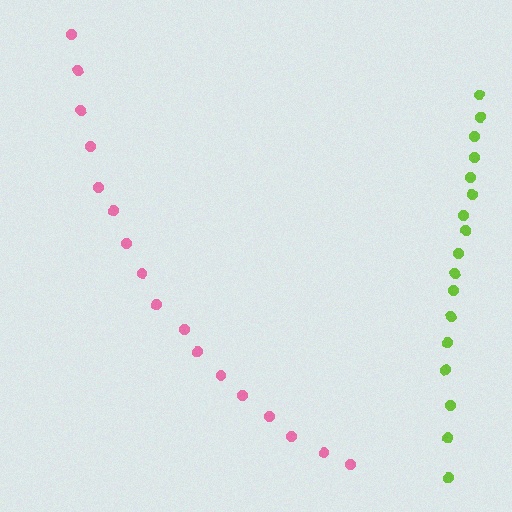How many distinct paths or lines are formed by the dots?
There are 2 distinct paths.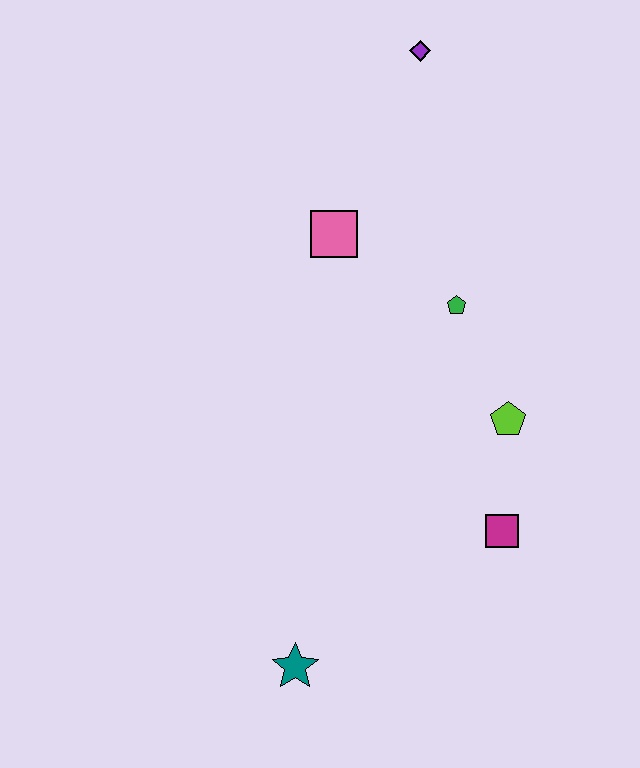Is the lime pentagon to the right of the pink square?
Yes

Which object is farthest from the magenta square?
The purple diamond is farthest from the magenta square.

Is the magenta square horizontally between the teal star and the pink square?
No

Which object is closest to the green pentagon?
The lime pentagon is closest to the green pentagon.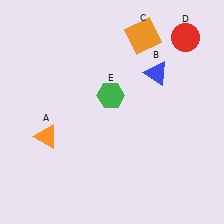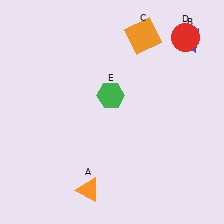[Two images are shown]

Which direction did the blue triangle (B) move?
The blue triangle (B) moved right.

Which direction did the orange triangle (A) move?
The orange triangle (A) moved down.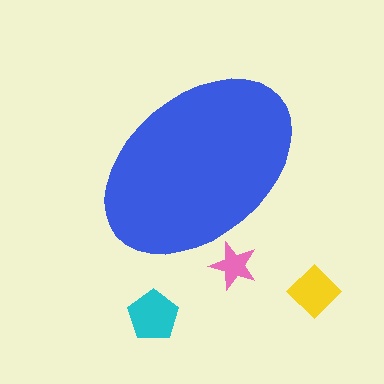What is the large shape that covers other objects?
A blue ellipse.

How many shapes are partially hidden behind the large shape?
1 shape is partially hidden.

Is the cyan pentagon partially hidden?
No, the cyan pentagon is fully visible.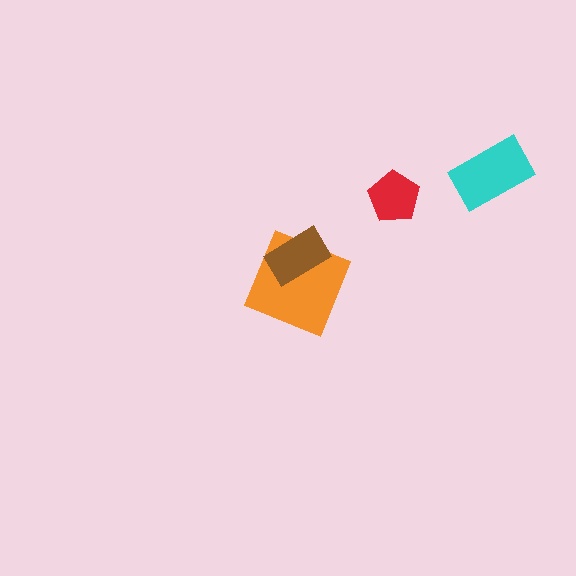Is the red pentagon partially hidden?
No, no other shape covers it.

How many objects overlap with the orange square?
1 object overlaps with the orange square.